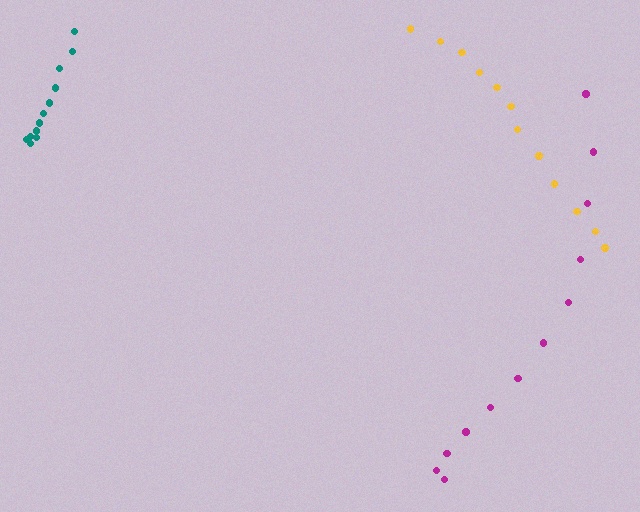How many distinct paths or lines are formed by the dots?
There are 3 distinct paths.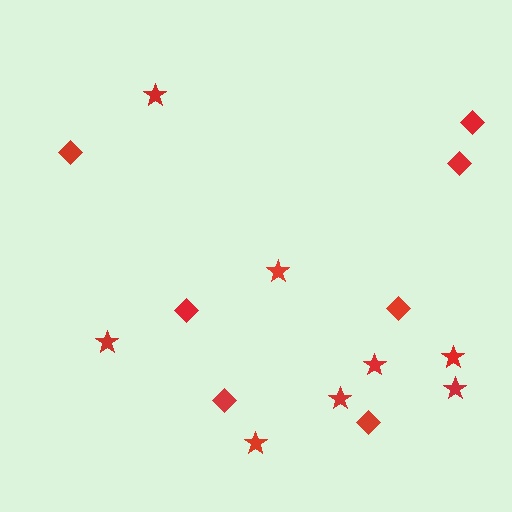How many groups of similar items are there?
There are 2 groups: one group of diamonds (7) and one group of stars (8).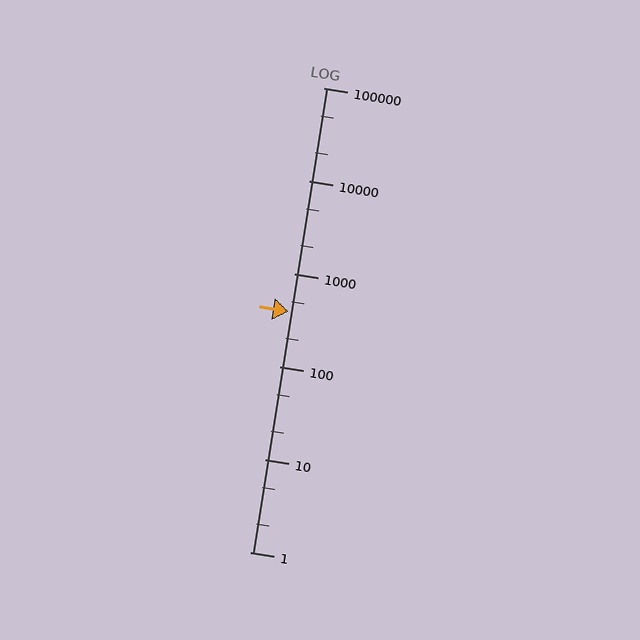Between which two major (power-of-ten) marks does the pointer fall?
The pointer is between 100 and 1000.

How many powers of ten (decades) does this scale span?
The scale spans 5 decades, from 1 to 100000.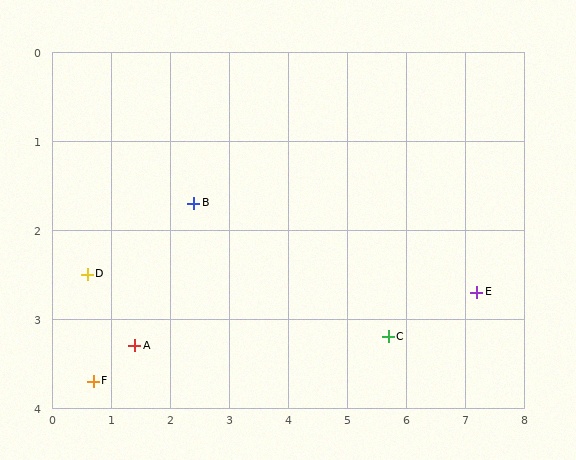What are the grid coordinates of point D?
Point D is at approximately (0.6, 2.5).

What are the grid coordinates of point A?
Point A is at approximately (1.4, 3.3).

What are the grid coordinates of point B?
Point B is at approximately (2.4, 1.7).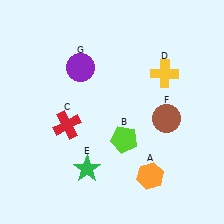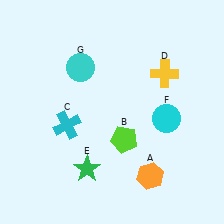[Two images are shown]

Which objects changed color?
C changed from red to cyan. F changed from brown to cyan. G changed from purple to cyan.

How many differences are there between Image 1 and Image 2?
There are 3 differences between the two images.